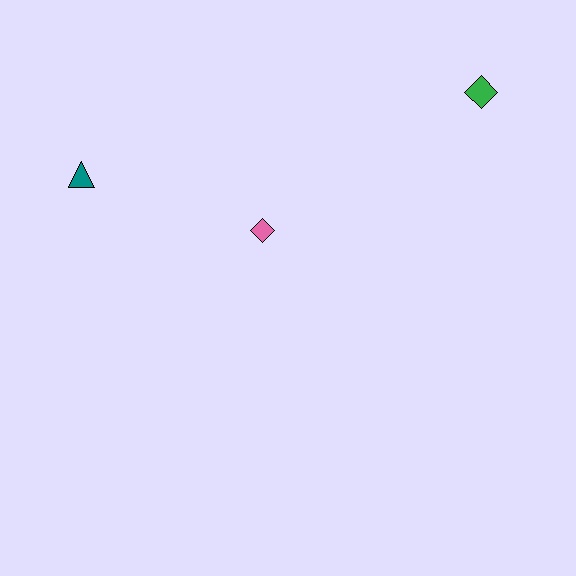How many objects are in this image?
There are 3 objects.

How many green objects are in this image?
There is 1 green object.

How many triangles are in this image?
There is 1 triangle.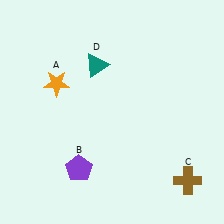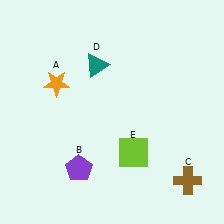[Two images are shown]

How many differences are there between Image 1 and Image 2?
There is 1 difference between the two images.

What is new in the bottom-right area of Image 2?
A lime square (E) was added in the bottom-right area of Image 2.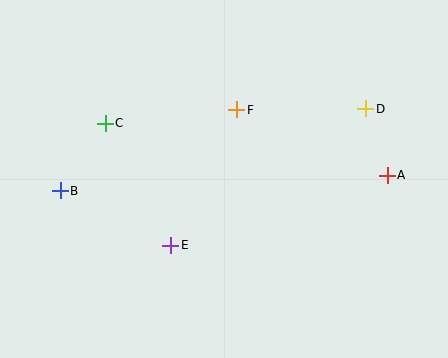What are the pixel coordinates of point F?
Point F is at (237, 110).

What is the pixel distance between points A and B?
The distance between A and B is 327 pixels.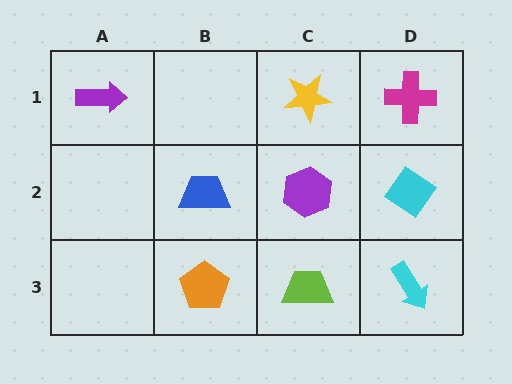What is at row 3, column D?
A cyan arrow.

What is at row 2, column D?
A cyan diamond.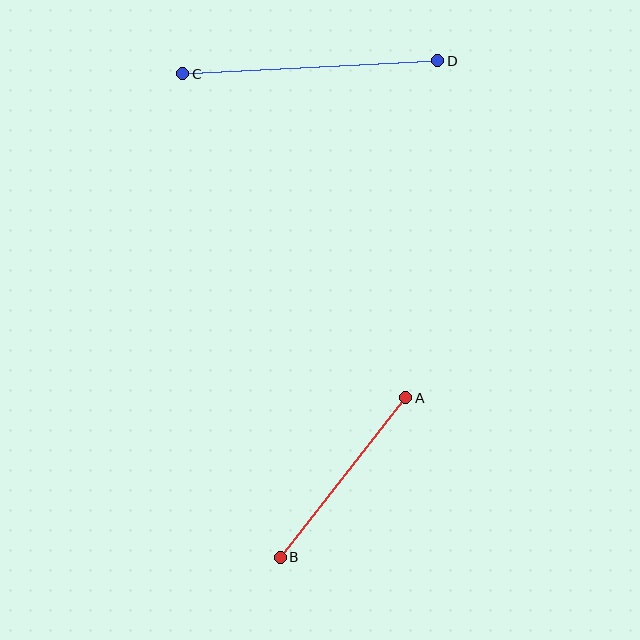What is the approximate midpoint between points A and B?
The midpoint is at approximately (343, 478) pixels.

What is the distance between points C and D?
The distance is approximately 256 pixels.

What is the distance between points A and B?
The distance is approximately 203 pixels.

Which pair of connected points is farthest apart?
Points C and D are farthest apart.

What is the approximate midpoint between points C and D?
The midpoint is at approximately (310, 67) pixels.